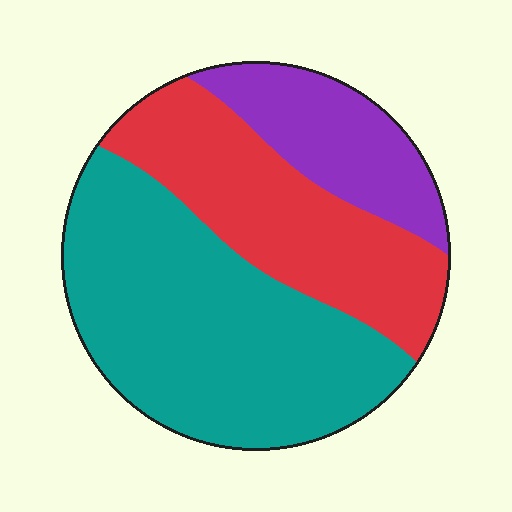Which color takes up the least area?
Purple, at roughly 20%.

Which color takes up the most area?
Teal, at roughly 50%.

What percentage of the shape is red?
Red covers about 30% of the shape.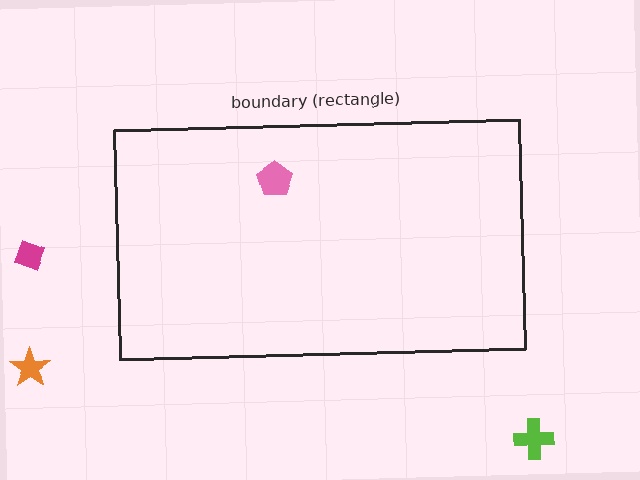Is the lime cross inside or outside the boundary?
Outside.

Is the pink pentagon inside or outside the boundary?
Inside.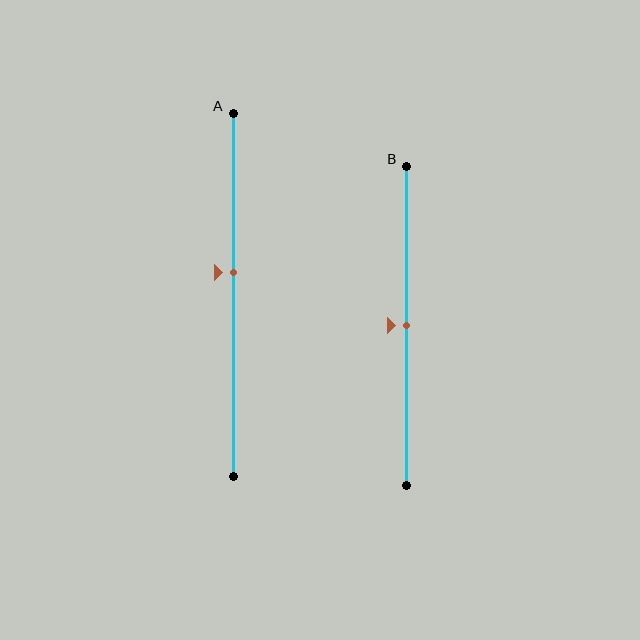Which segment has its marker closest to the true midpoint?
Segment B has its marker closest to the true midpoint.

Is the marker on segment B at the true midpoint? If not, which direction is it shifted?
Yes, the marker on segment B is at the true midpoint.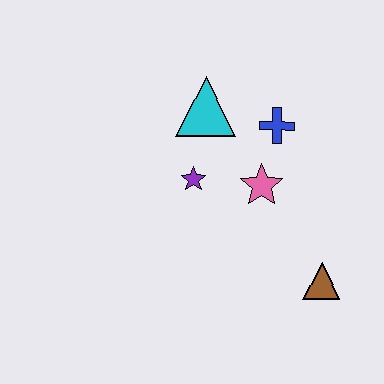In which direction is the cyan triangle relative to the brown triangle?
The cyan triangle is above the brown triangle.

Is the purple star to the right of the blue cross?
No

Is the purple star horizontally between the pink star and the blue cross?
No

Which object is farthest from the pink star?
The brown triangle is farthest from the pink star.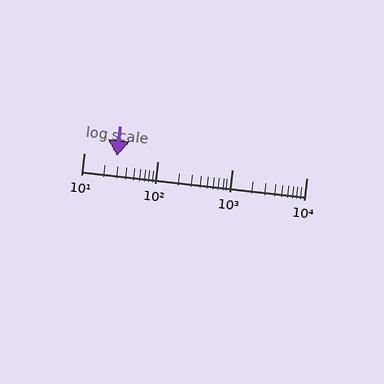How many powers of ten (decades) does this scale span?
The scale spans 3 decades, from 10 to 10000.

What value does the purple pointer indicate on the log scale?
The pointer indicates approximately 28.